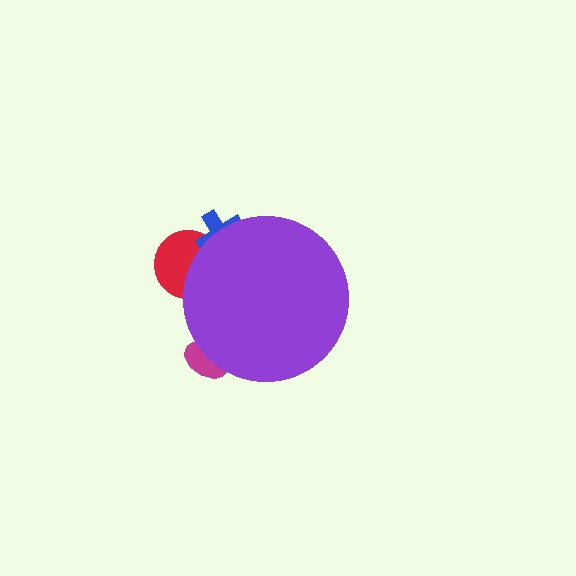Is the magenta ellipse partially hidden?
Yes, the magenta ellipse is partially hidden behind the purple circle.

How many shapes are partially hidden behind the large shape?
3 shapes are partially hidden.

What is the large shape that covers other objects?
A purple circle.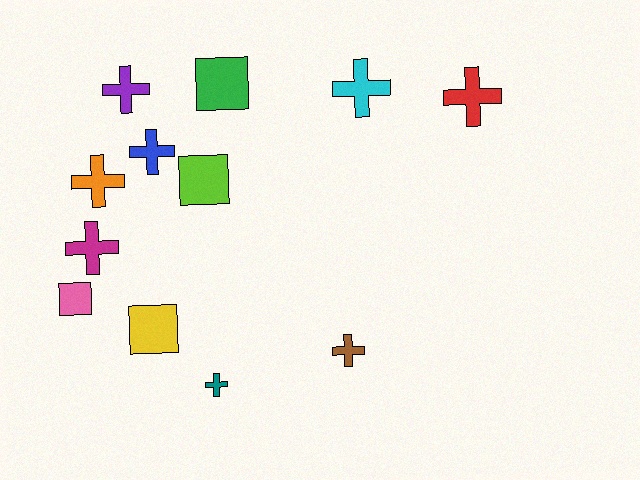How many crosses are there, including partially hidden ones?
There are 8 crosses.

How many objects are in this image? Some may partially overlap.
There are 12 objects.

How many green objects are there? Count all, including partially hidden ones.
There is 1 green object.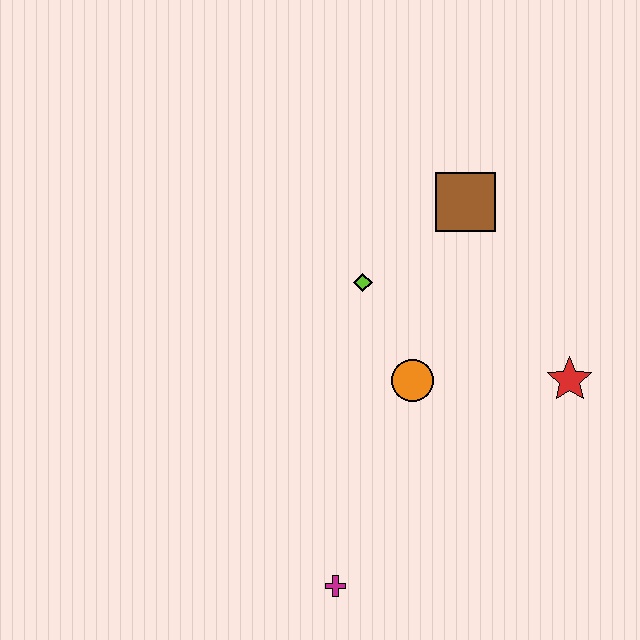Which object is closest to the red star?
The orange circle is closest to the red star.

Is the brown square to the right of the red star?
No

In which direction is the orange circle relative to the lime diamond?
The orange circle is below the lime diamond.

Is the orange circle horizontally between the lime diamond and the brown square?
Yes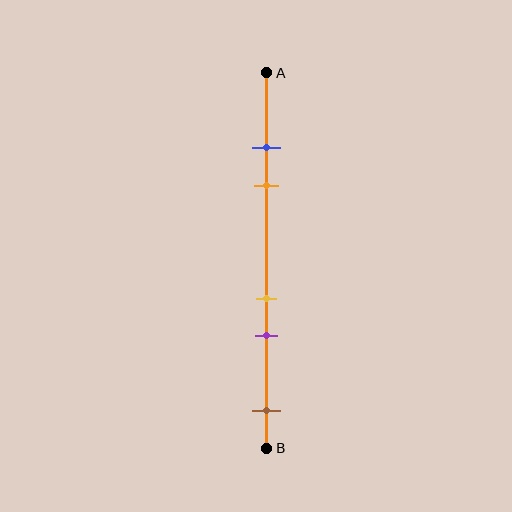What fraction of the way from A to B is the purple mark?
The purple mark is approximately 70% (0.7) of the way from A to B.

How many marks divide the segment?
There are 5 marks dividing the segment.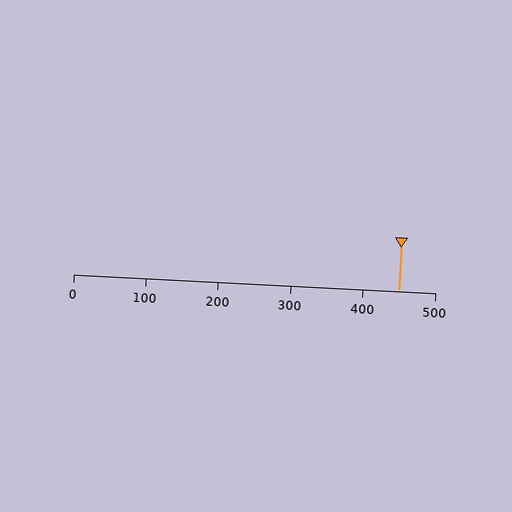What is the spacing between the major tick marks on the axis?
The major ticks are spaced 100 apart.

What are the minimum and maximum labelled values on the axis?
The axis runs from 0 to 500.